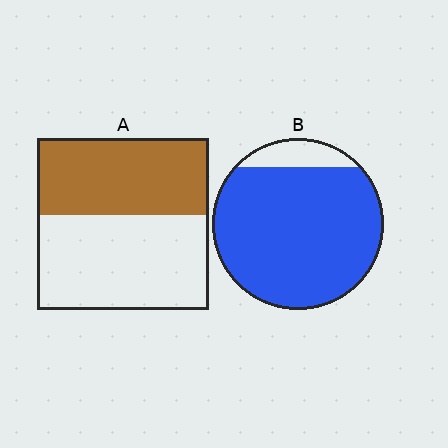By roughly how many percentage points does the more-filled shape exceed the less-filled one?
By roughly 45 percentage points (B over A).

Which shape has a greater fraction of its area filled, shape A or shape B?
Shape B.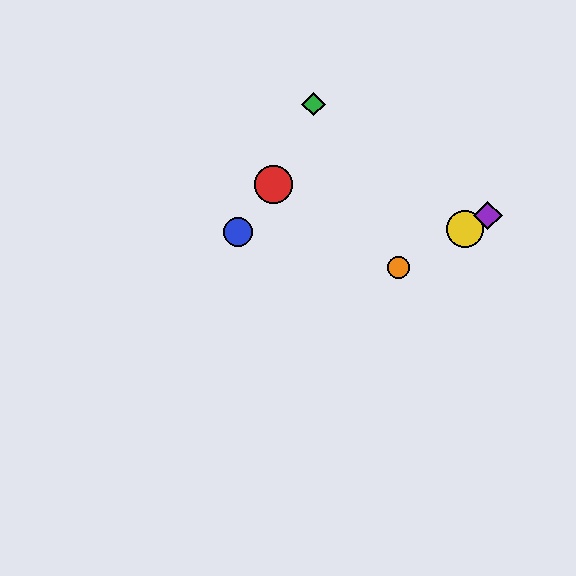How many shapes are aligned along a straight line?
3 shapes (the yellow circle, the purple diamond, the orange circle) are aligned along a straight line.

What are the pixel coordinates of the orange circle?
The orange circle is at (398, 268).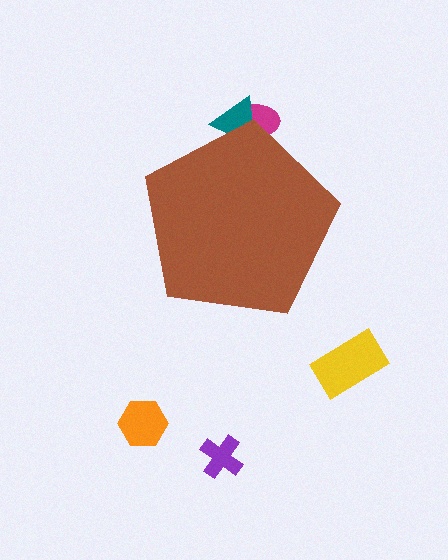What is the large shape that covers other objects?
A brown pentagon.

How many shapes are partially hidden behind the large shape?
2 shapes are partially hidden.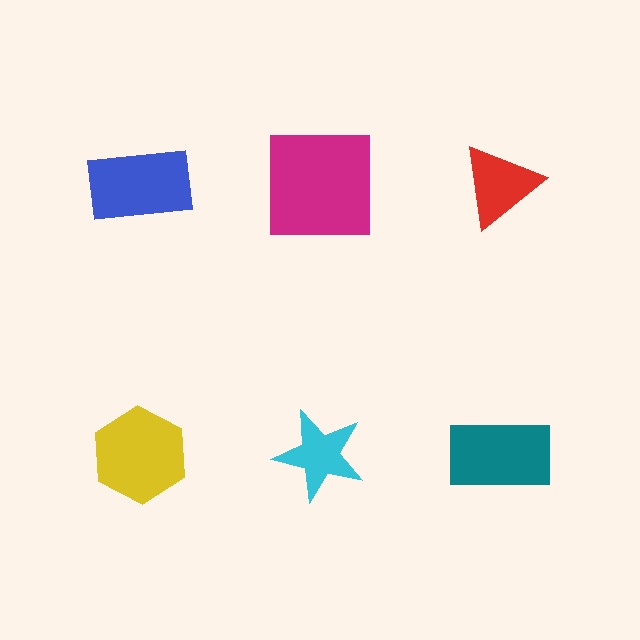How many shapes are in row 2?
3 shapes.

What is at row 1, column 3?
A red triangle.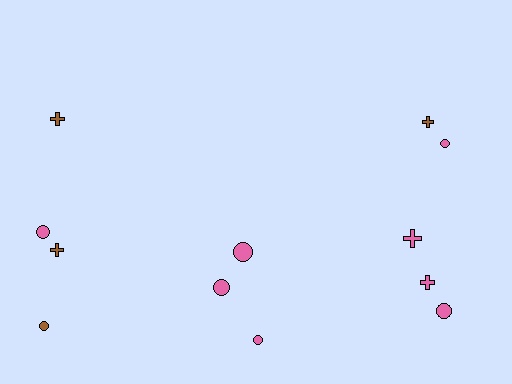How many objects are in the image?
There are 12 objects.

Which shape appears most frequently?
Circle, with 7 objects.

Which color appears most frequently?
Pink, with 8 objects.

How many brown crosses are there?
There are 3 brown crosses.